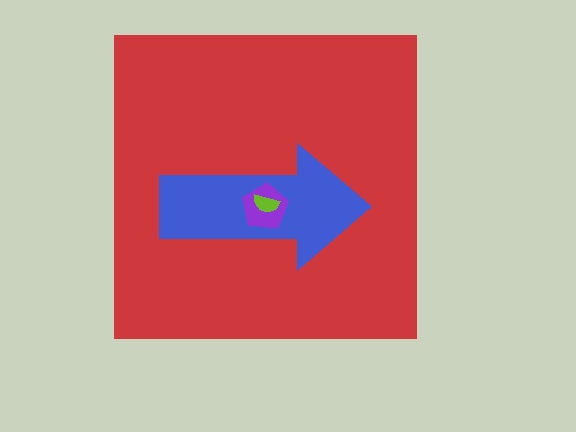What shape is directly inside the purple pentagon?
The lime semicircle.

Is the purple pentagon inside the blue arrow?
Yes.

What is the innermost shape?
The lime semicircle.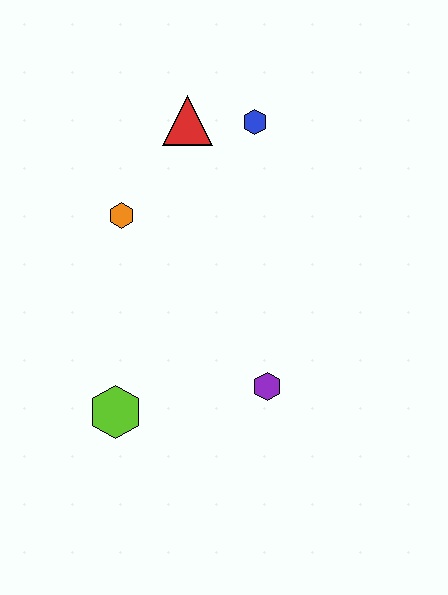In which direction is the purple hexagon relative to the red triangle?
The purple hexagon is below the red triangle.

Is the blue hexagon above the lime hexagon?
Yes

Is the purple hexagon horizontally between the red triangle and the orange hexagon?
No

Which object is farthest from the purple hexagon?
The red triangle is farthest from the purple hexagon.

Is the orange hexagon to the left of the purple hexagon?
Yes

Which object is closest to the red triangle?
The blue hexagon is closest to the red triangle.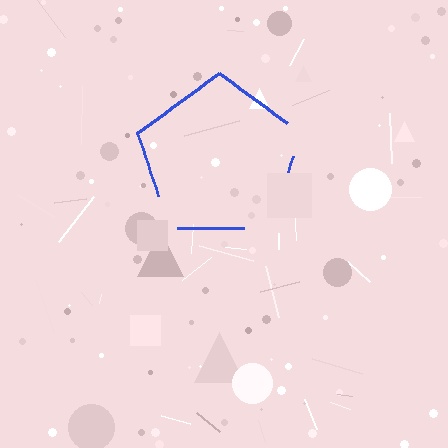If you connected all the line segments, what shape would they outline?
They would outline a pentagon.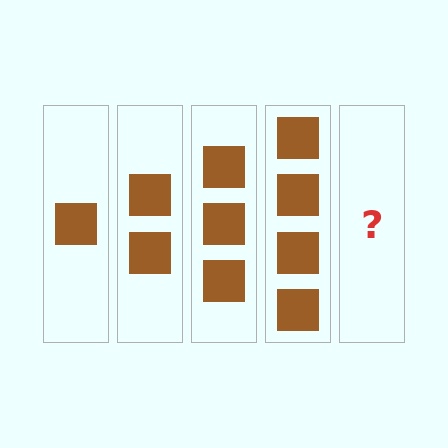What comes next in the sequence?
The next element should be 5 squares.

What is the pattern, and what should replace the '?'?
The pattern is that each step adds one more square. The '?' should be 5 squares.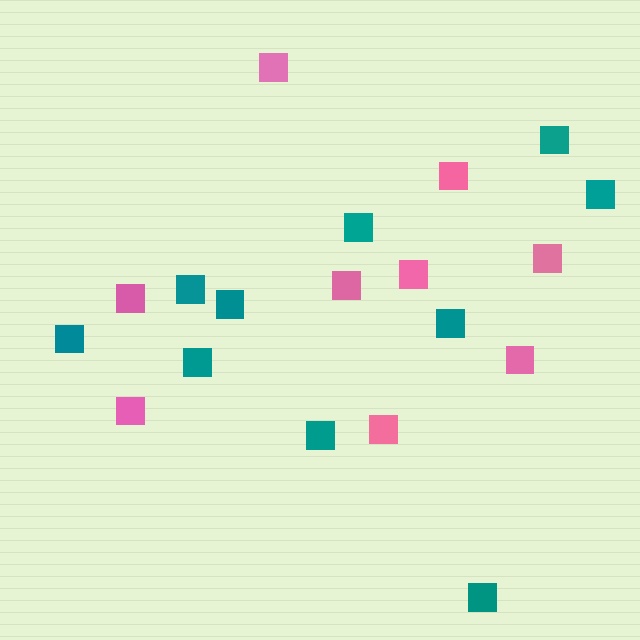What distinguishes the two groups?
There are 2 groups: one group of pink squares (9) and one group of teal squares (10).